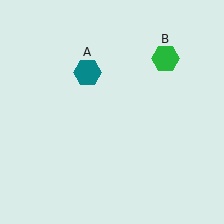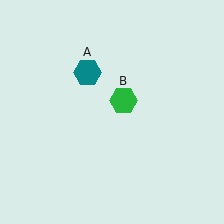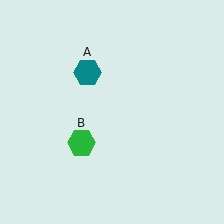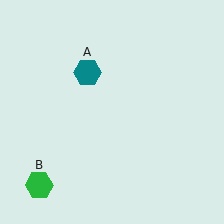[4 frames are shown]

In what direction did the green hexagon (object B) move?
The green hexagon (object B) moved down and to the left.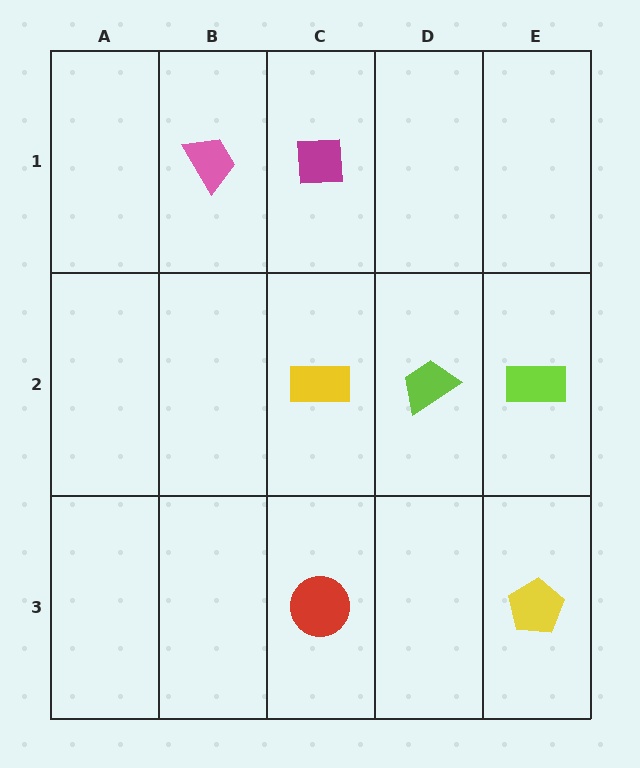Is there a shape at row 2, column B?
No, that cell is empty.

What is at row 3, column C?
A red circle.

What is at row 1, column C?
A magenta square.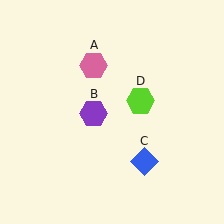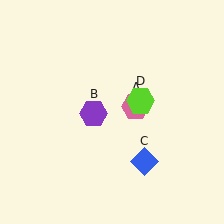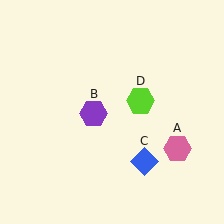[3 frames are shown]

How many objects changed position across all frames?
1 object changed position: pink hexagon (object A).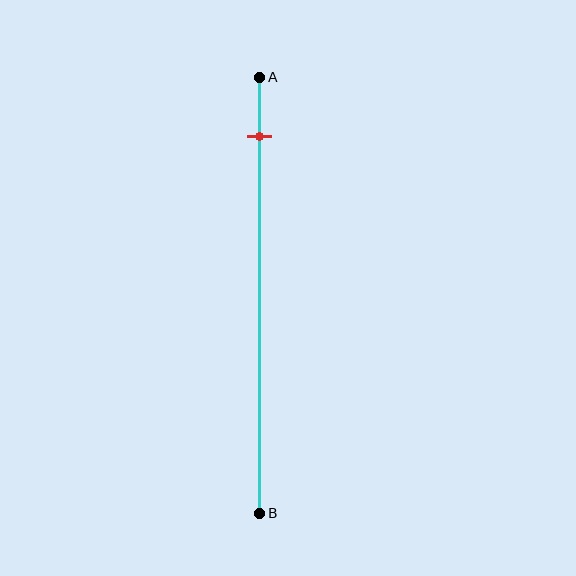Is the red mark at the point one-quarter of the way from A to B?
No, the mark is at about 15% from A, not at the 25% one-quarter point.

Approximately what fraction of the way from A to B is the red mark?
The red mark is approximately 15% of the way from A to B.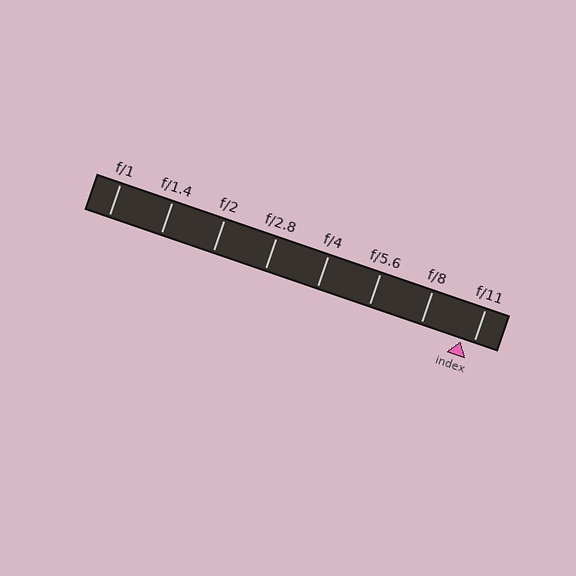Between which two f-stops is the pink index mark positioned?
The index mark is between f/8 and f/11.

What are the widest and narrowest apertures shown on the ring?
The widest aperture shown is f/1 and the narrowest is f/11.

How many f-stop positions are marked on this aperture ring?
There are 8 f-stop positions marked.